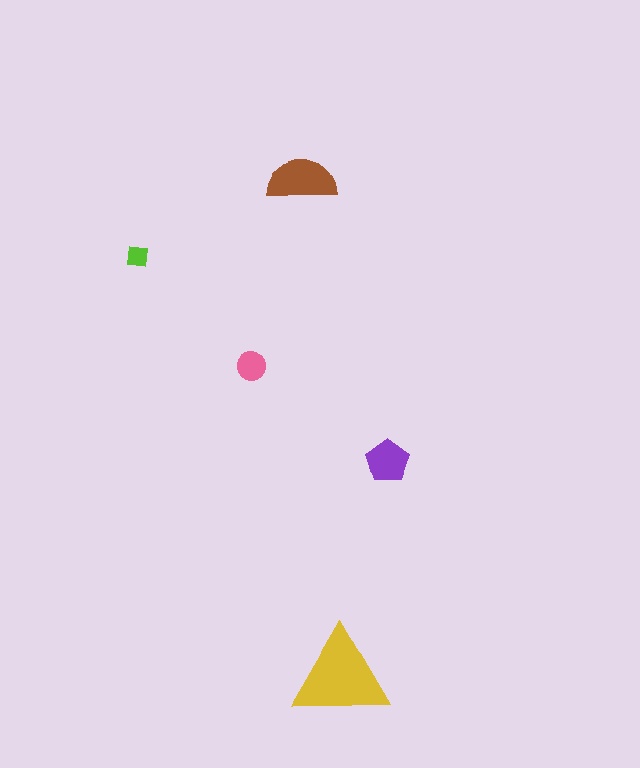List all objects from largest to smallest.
The yellow triangle, the brown semicircle, the purple pentagon, the pink circle, the lime square.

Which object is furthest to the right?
The purple pentagon is rightmost.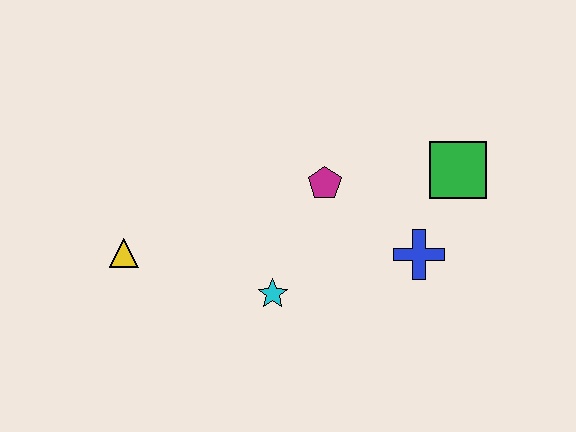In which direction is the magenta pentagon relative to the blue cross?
The magenta pentagon is to the left of the blue cross.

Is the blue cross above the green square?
No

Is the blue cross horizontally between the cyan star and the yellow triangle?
No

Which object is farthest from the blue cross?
The yellow triangle is farthest from the blue cross.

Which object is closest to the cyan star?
The magenta pentagon is closest to the cyan star.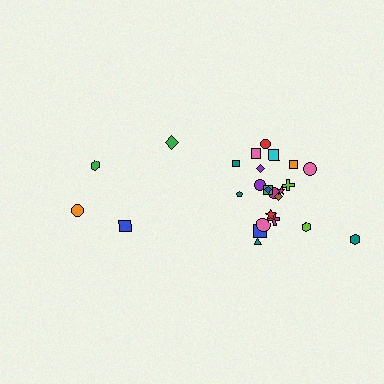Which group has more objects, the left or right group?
The right group.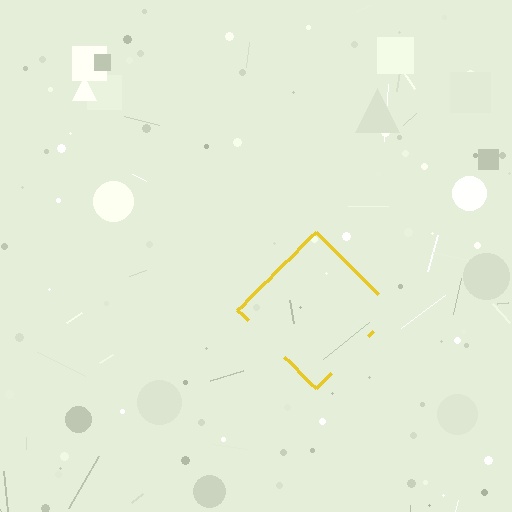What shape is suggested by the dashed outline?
The dashed outline suggests a diamond.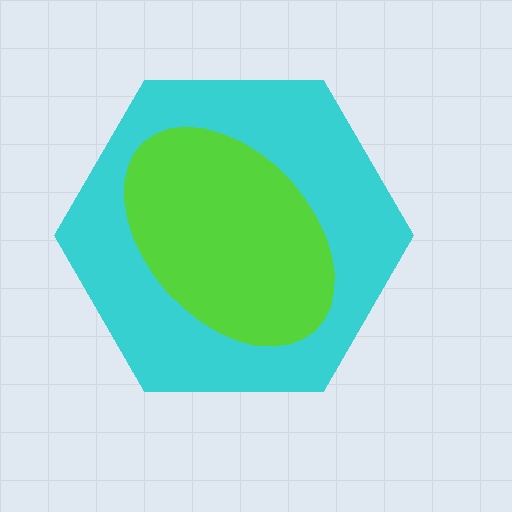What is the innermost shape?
The lime ellipse.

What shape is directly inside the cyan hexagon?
The lime ellipse.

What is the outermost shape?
The cyan hexagon.